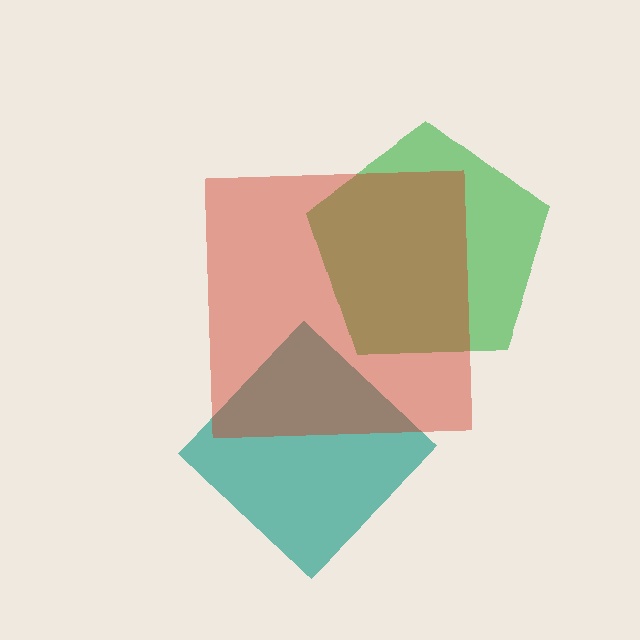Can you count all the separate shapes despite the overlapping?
Yes, there are 3 separate shapes.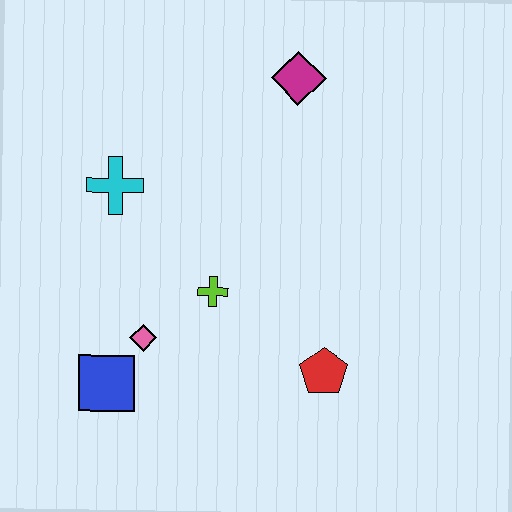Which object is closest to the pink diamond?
The blue square is closest to the pink diamond.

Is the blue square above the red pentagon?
No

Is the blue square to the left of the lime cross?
Yes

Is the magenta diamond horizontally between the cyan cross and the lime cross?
No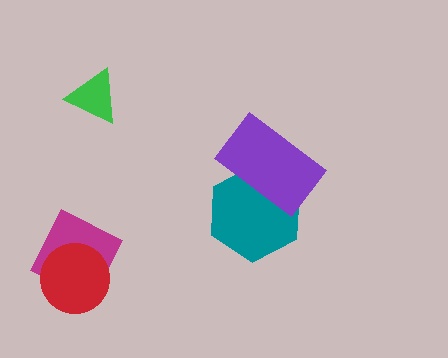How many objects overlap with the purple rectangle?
1 object overlaps with the purple rectangle.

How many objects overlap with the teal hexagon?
1 object overlaps with the teal hexagon.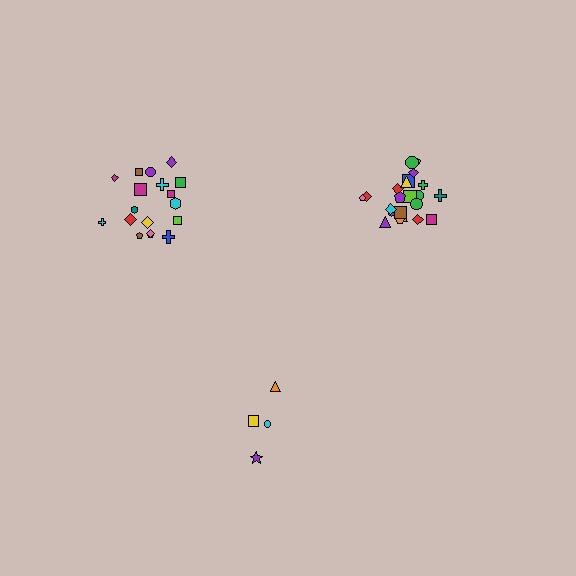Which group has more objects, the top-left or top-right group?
The top-right group.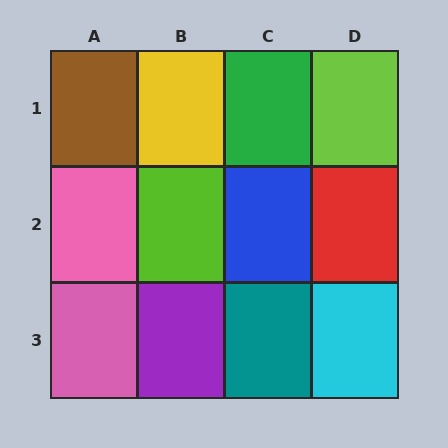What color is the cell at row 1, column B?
Yellow.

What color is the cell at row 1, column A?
Brown.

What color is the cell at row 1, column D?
Lime.